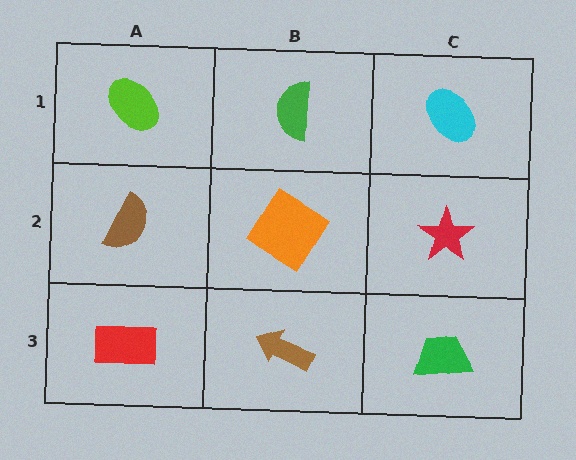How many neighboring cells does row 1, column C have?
2.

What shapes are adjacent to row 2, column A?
A lime ellipse (row 1, column A), a red rectangle (row 3, column A), an orange diamond (row 2, column B).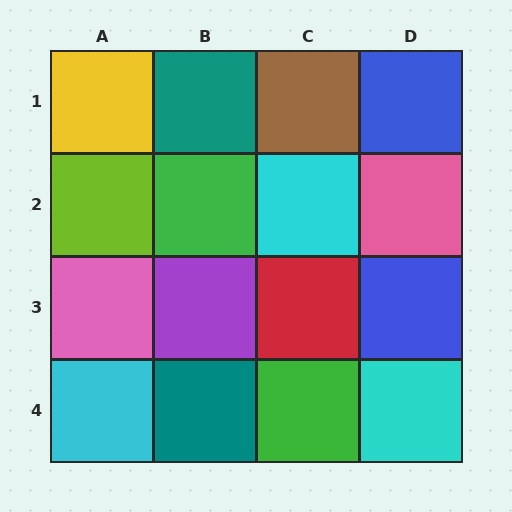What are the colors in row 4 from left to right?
Cyan, teal, green, cyan.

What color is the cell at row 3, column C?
Red.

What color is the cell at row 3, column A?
Pink.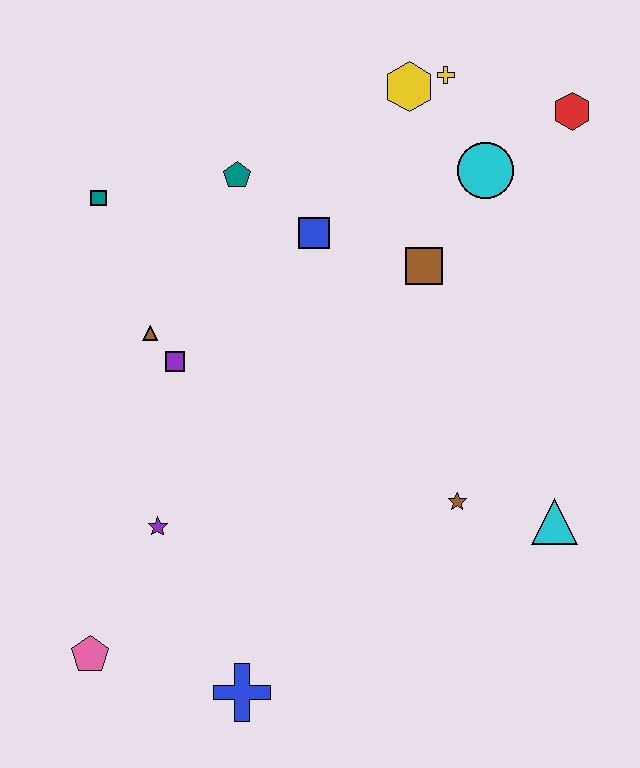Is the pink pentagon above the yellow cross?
No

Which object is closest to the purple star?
The pink pentagon is closest to the purple star.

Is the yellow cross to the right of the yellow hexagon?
Yes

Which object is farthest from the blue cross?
The red hexagon is farthest from the blue cross.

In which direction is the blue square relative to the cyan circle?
The blue square is to the left of the cyan circle.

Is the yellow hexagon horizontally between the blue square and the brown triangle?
No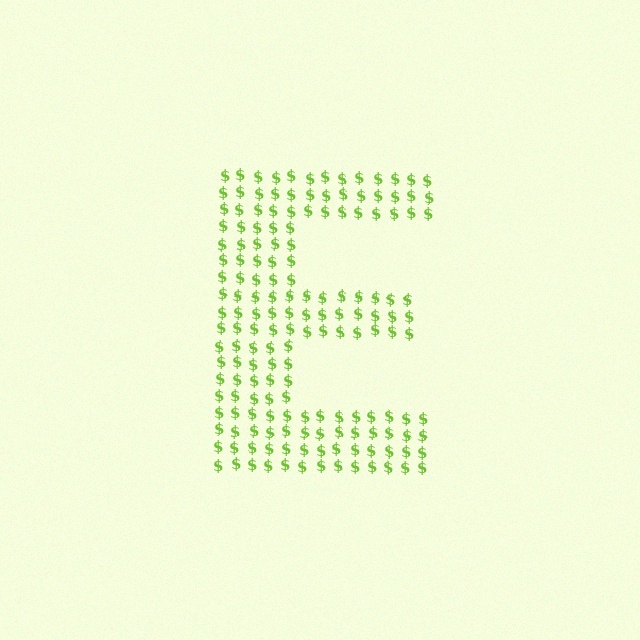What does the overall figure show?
The overall figure shows the letter E.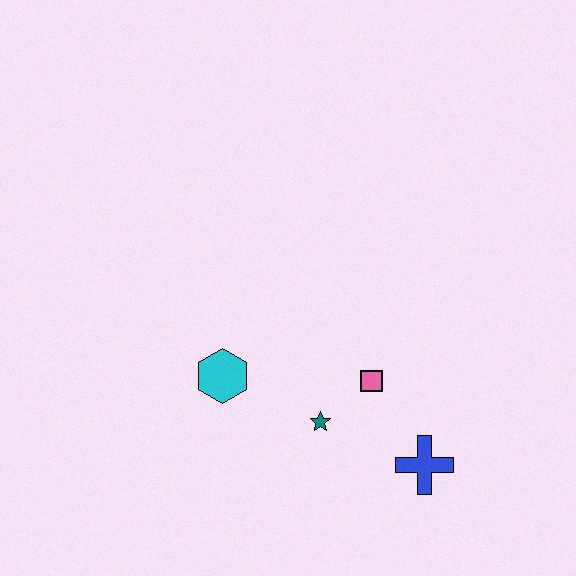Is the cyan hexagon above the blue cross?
Yes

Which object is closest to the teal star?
The pink square is closest to the teal star.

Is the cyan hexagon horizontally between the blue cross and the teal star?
No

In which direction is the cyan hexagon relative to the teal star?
The cyan hexagon is to the left of the teal star.